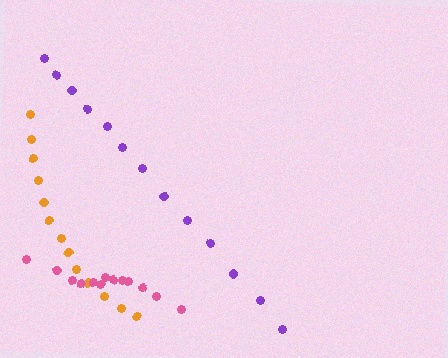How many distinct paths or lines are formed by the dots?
There are 3 distinct paths.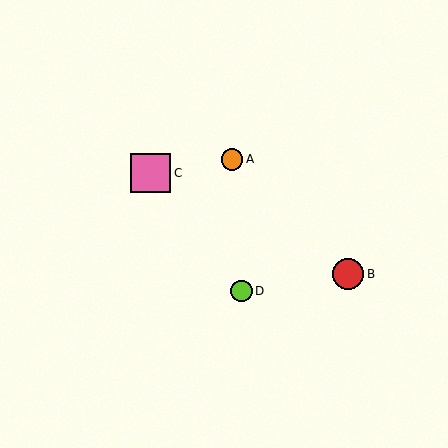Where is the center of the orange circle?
The center of the orange circle is at (232, 159).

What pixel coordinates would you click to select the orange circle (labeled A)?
Click at (232, 159) to select the orange circle A.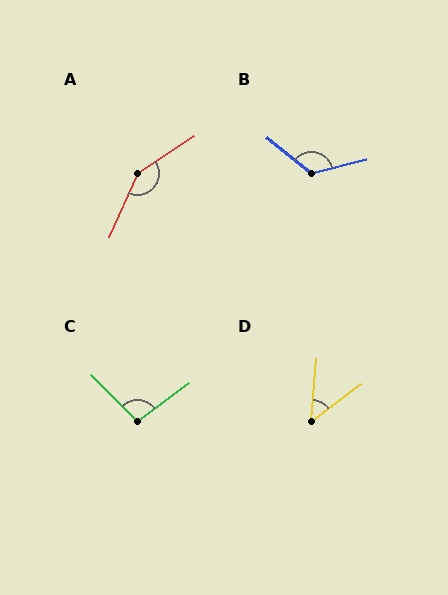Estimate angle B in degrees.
Approximately 127 degrees.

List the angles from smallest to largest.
D (48°), C (98°), B (127°), A (148°).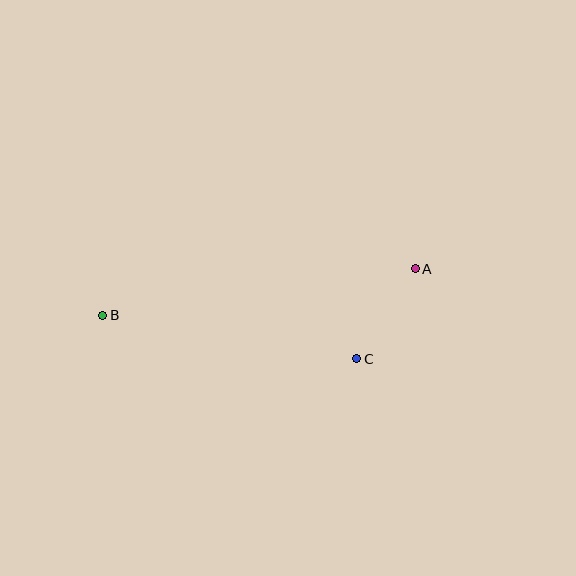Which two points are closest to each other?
Points A and C are closest to each other.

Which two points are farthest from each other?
Points A and B are farthest from each other.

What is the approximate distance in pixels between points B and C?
The distance between B and C is approximately 258 pixels.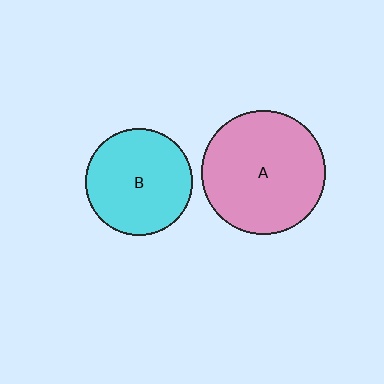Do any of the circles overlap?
No, none of the circles overlap.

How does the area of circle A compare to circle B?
Approximately 1.4 times.